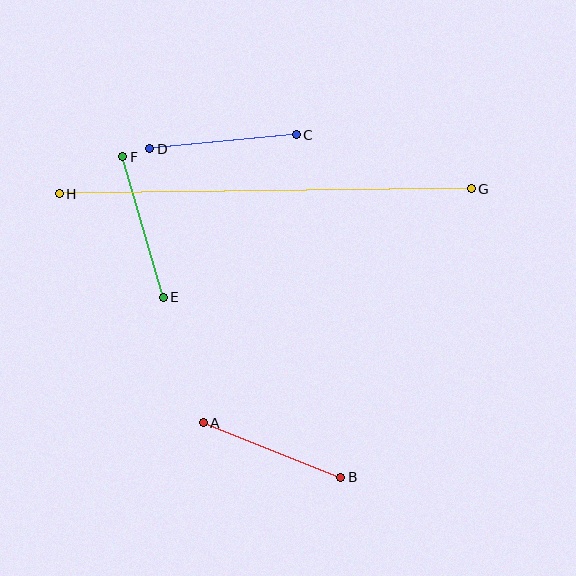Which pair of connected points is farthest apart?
Points G and H are farthest apart.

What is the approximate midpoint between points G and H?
The midpoint is at approximately (265, 191) pixels.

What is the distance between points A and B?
The distance is approximately 148 pixels.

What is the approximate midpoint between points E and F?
The midpoint is at approximately (143, 227) pixels.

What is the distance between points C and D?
The distance is approximately 147 pixels.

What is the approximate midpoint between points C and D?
The midpoint is at approximately (223, 142) pixels.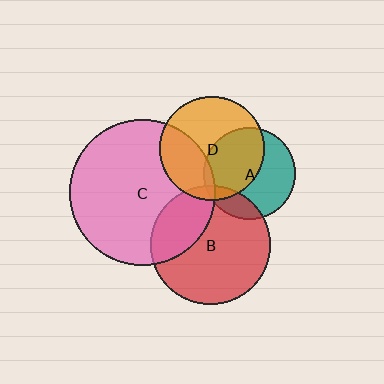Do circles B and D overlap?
Yes.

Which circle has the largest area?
Circle C (pink).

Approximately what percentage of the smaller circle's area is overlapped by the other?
Approximately 5%.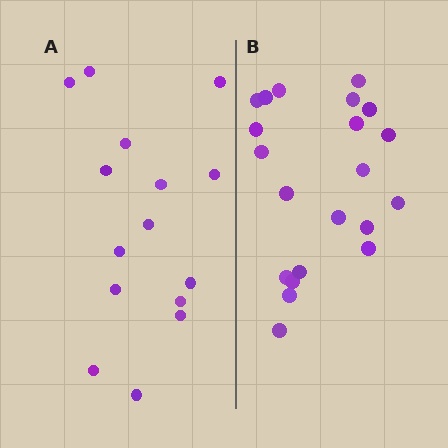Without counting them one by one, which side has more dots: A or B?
Region B (the right region) has more dots.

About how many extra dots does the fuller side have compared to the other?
Region B has about 6 more dots than region A.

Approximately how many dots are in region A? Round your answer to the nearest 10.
About 20 dots. (The exact count is 15, which rounds to 20.)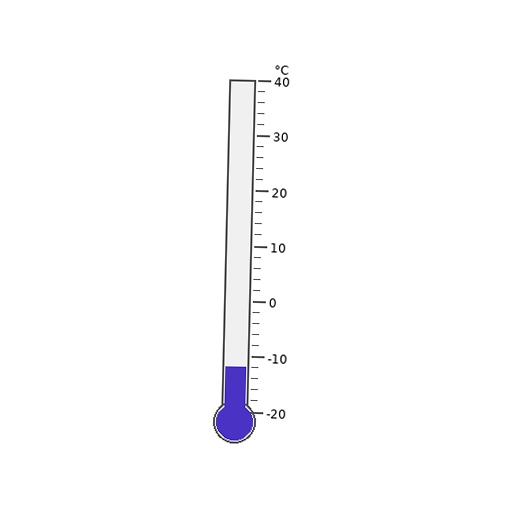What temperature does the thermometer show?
The thermometer shows approximately -12°C.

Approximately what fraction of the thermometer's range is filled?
The thermometer is filled to approximately 15% of its range.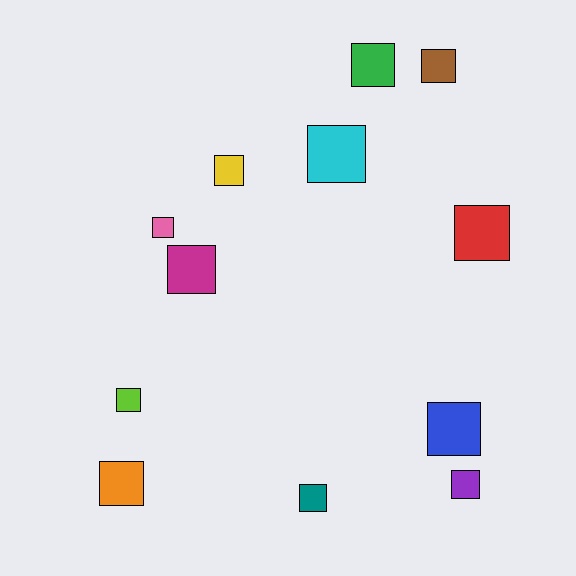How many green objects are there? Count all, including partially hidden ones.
There is 1 green object.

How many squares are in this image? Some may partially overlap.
There are 12 squares.